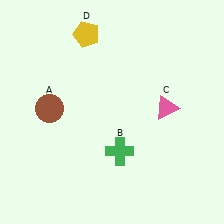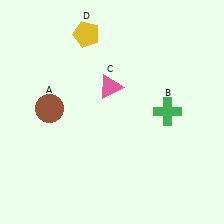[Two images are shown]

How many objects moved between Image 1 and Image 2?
2 objects moved between the two images.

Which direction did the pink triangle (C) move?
The pink triangle (C) moved left.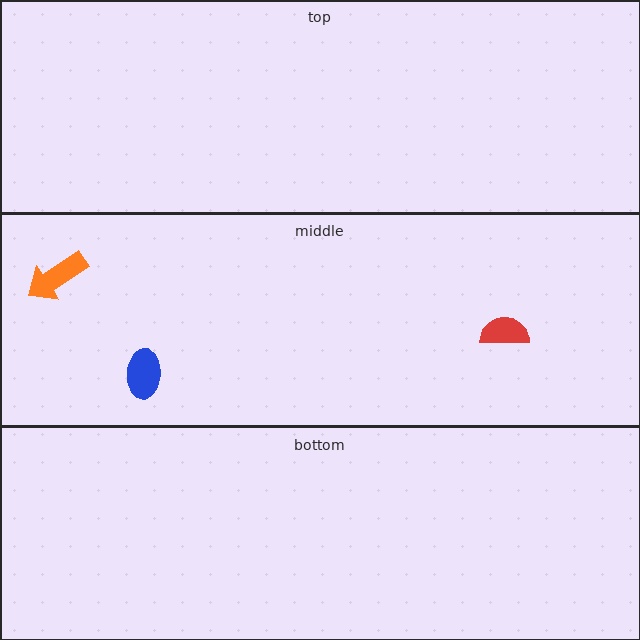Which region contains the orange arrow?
The middle region.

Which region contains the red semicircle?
The middle region.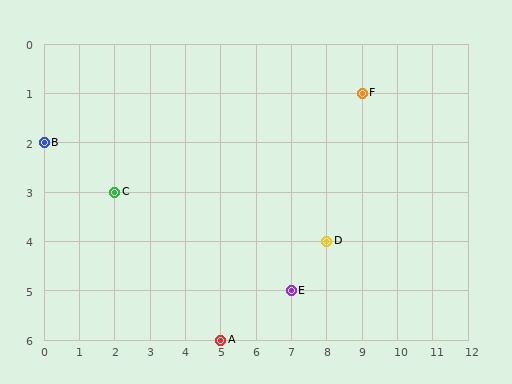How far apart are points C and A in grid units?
Points C and A are 3 columns and 3 rows apart (about 4.2 grid units diagonally).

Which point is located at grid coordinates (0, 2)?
Point B is at (0, 2).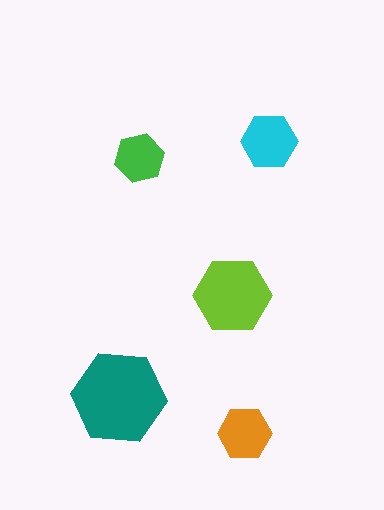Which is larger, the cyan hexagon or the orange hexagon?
The cyan one.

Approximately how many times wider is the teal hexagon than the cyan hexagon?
About 1.5 times wider.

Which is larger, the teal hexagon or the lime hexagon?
The teal one.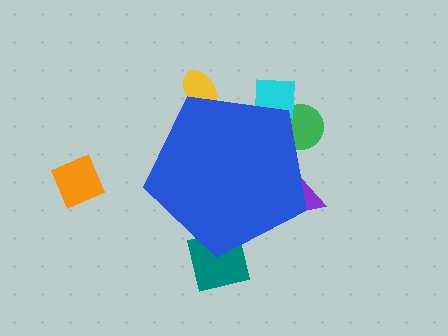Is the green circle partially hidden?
Yes, the green circle is partially hidden behind the blue pentagon.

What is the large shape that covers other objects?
A blue pentagon.